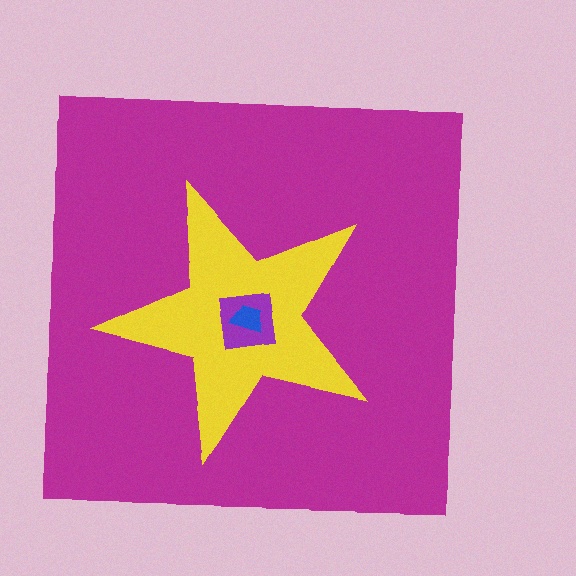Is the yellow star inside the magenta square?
Yes.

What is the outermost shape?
The magenta square.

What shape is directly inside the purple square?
The blue trapezoid.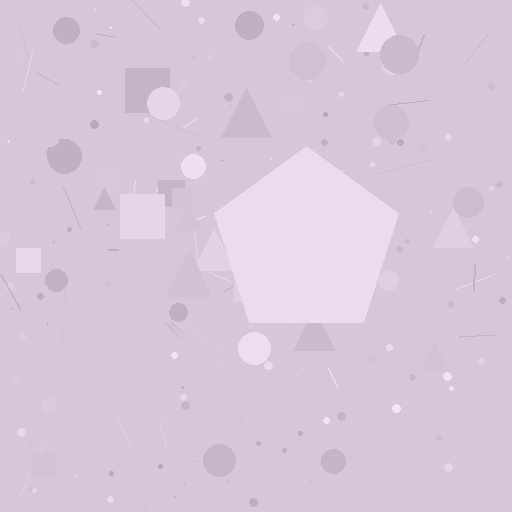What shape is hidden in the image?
A pentagon is hidden in the image.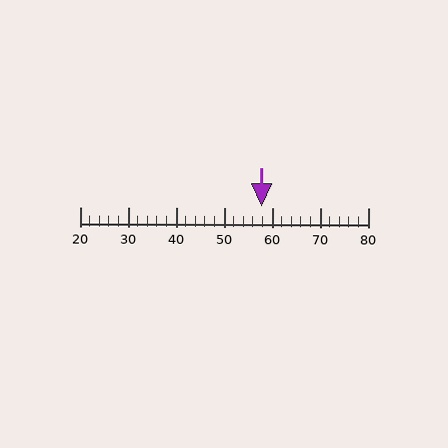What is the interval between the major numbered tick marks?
The major tick marks are spaced 10 units apart.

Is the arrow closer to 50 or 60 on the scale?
The arrow is closer to 60.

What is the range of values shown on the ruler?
The ruler shows values from 20 to 80.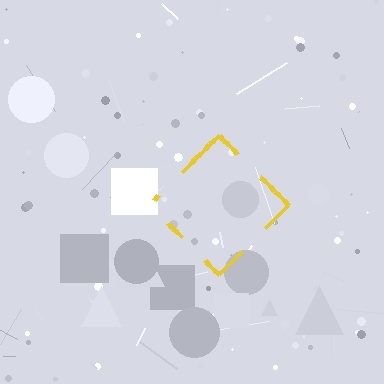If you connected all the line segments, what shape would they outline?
They would outline a diamond.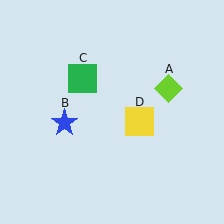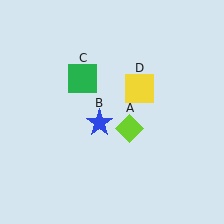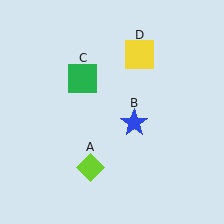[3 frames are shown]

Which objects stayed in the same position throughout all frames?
Green square (object C) remained stationary.